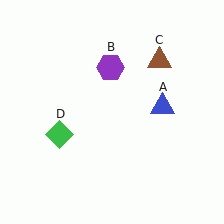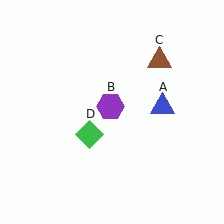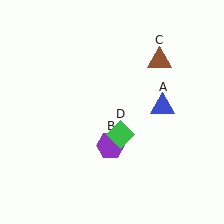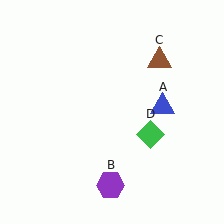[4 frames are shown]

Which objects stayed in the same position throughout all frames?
Blue triangle (object A) and brown triangle (object C) remained stationary.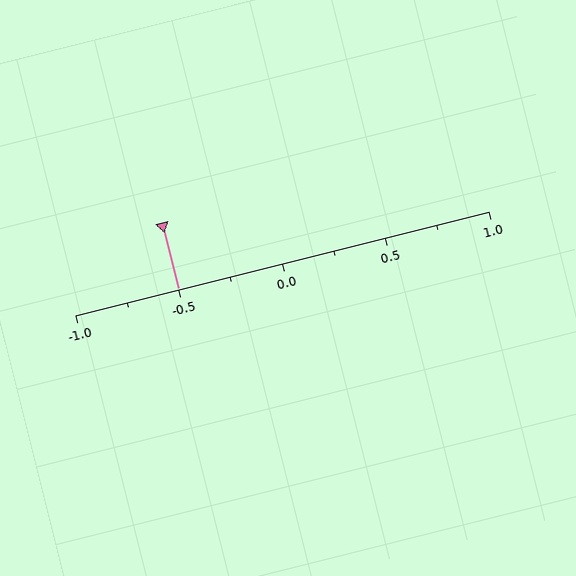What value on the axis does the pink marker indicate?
The marker indicates approximately -0.5.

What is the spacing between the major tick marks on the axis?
The major ticks are spaced 0.5 apart.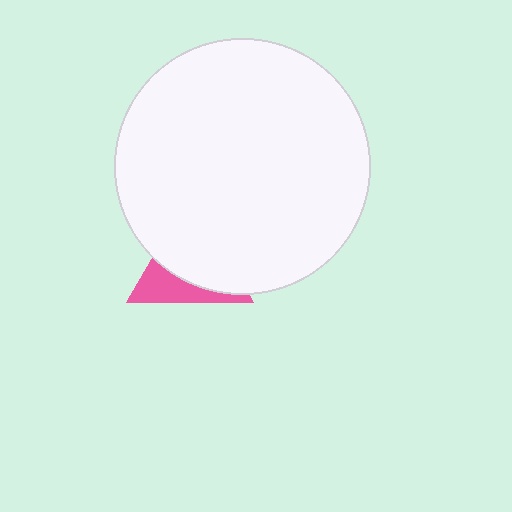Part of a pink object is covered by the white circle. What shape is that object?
It is a triangle.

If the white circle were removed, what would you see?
You would see the complete pink triangle.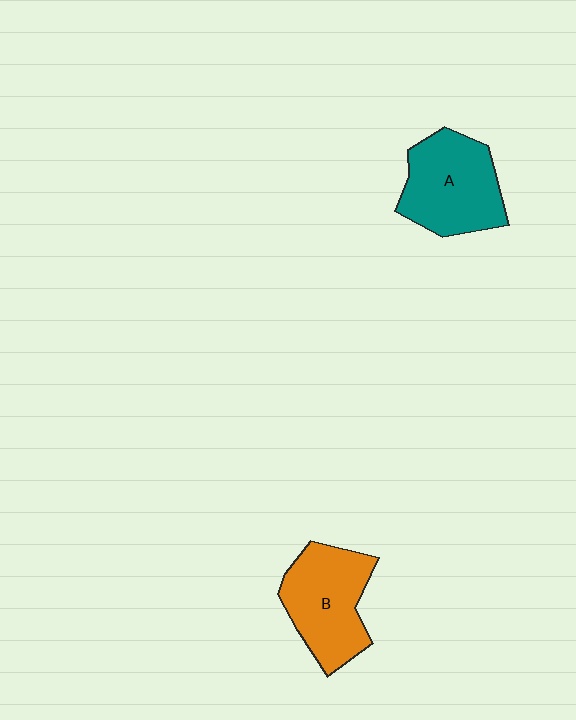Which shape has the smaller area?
Shape B (orange).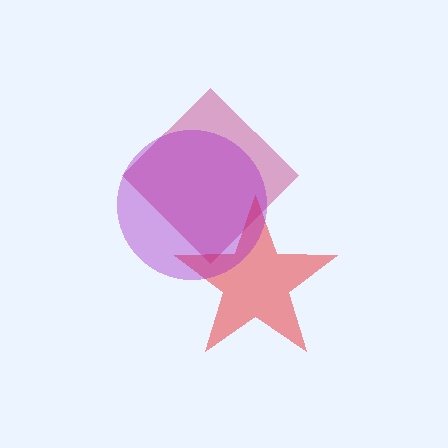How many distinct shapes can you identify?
There are 3 distinct shapes: a magenta diamond, a red star, a purple circle.